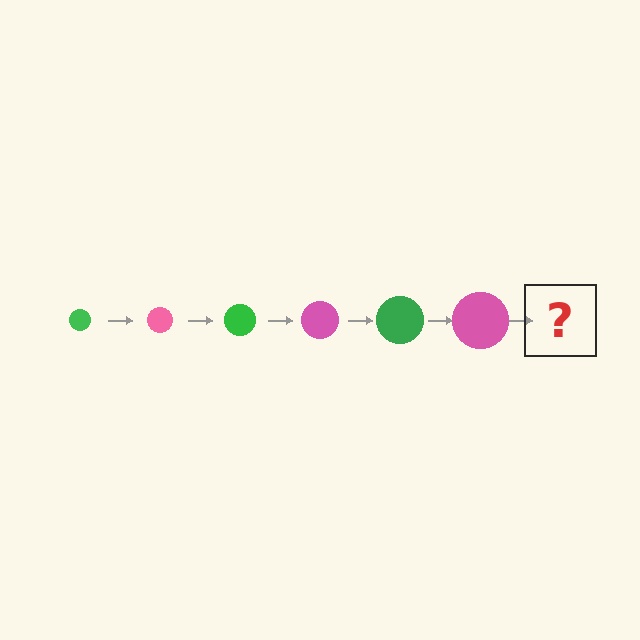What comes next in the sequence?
The next element should be a green circle, larger than the previous one.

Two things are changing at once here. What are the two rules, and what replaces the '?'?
The two rules are that the circle grows larger each step and the color cycles through green and pink. The '?' should be a green circle, larger than the previous one.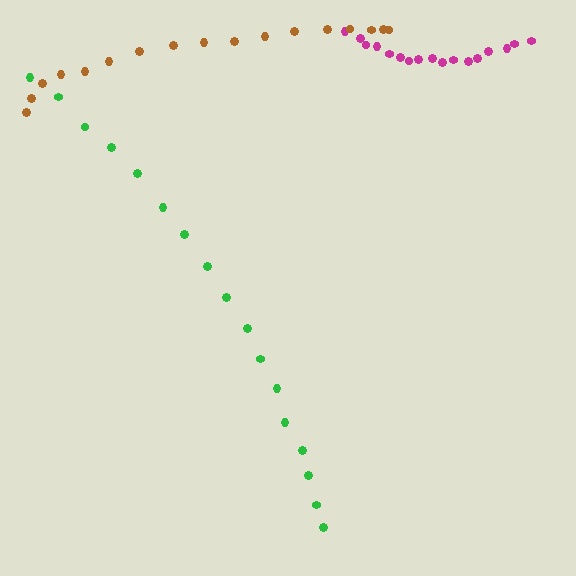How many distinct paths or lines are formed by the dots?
There are 3 distinct paths.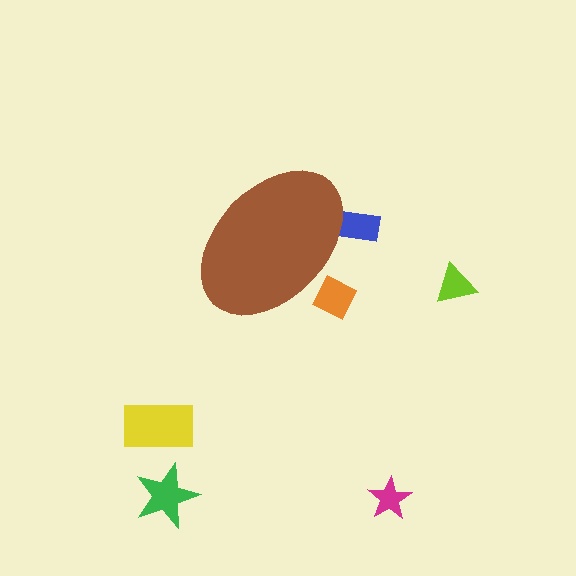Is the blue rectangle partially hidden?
Yes, the blue rectangle is partially hidden behind the brown ellipse.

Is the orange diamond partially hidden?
Yes, the orange diamond is partially hidden behind the brown ellipse.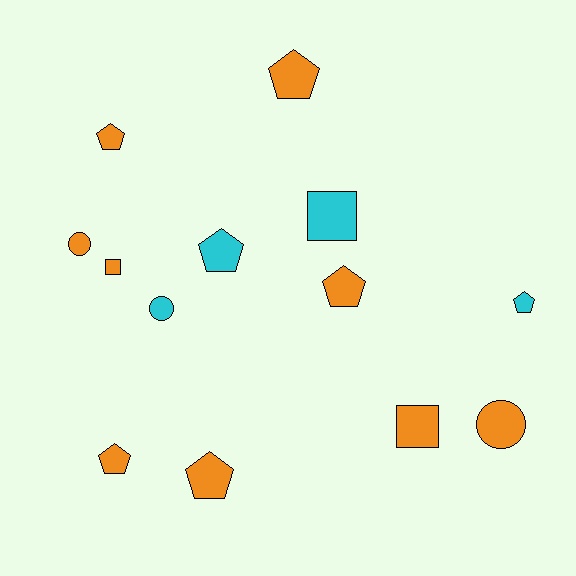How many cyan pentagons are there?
There are 2 cyan pentagons.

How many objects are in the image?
There are 13 objects.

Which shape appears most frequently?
Pentagon, with 7 objects.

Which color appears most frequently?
Orange, with 9 objects.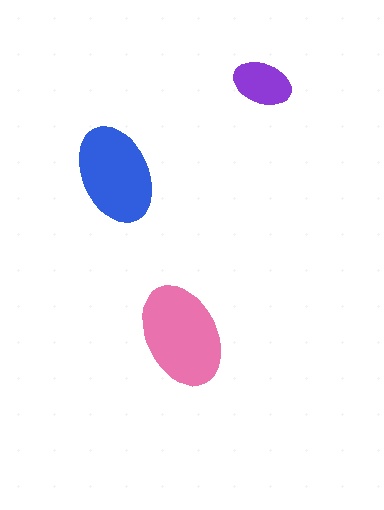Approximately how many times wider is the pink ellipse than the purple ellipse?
About 2 times wider.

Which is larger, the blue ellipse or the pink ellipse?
The pink one.